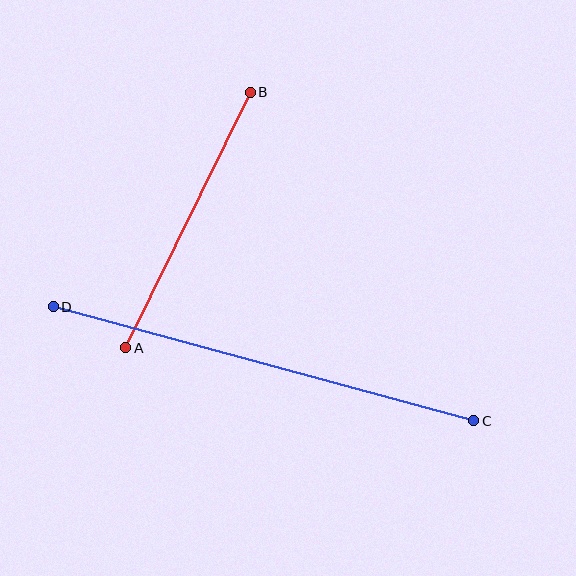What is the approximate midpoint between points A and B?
The midpoint is at approximately (188, 220) pixels.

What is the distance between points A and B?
The distance is approximately 284 pixels.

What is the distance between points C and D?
The distance is approximately 436 pixels.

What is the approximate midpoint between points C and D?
The midpoint is at approximately (264, 364) pixels.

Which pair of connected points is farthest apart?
Points C and D are farthest apart.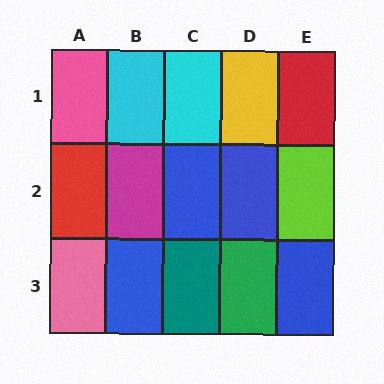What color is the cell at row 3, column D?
Green.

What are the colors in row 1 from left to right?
Pink, cyan, cyan, yellow, red.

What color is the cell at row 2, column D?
Blue.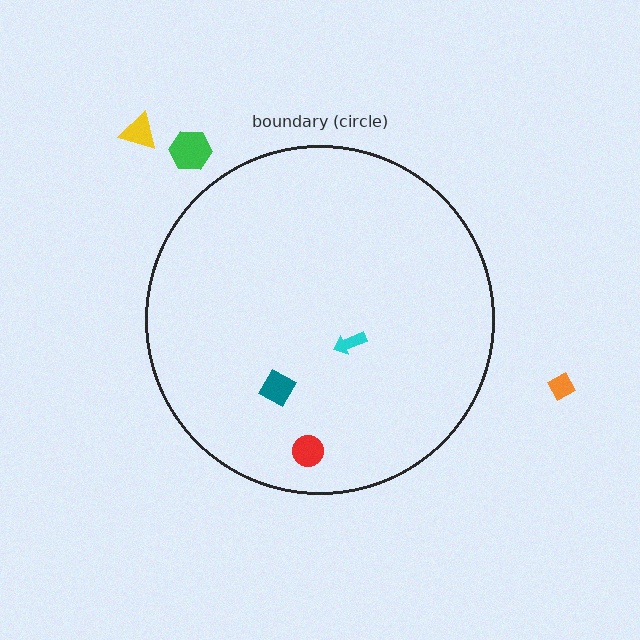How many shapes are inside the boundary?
3 inside, 3 outside.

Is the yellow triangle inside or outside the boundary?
Outside.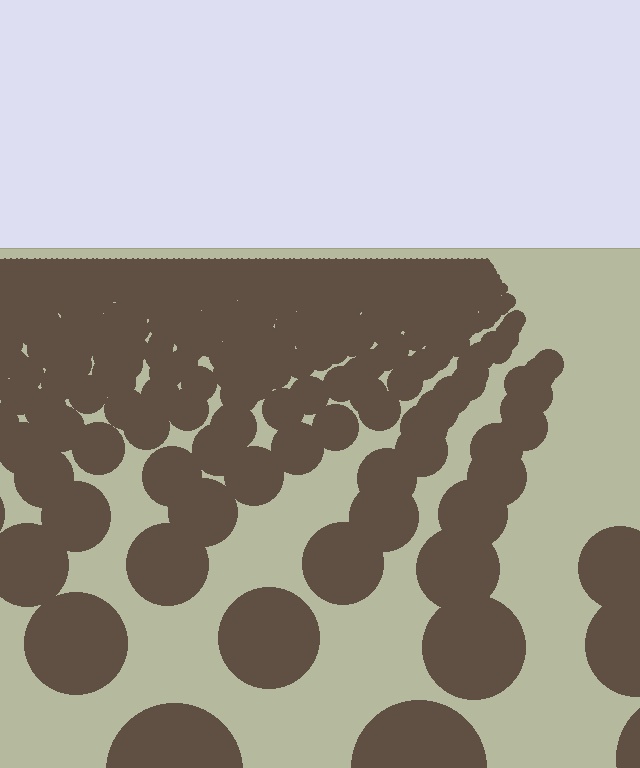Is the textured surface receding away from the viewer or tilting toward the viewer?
The surface is receding away from the viewer. Texture elements get smaller and denser toward the top.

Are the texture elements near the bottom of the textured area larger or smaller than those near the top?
Larger. Near the bottom, elements are closer to the viewer and appear at a bigger on-screen size.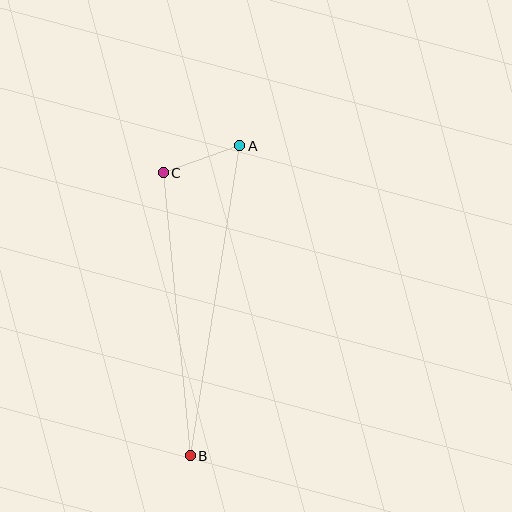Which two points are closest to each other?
Points A and C are closest to each other.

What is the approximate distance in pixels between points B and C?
The distance between B and C is approximately 284 pixels.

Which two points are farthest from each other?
Points A and B are farthest from each other.